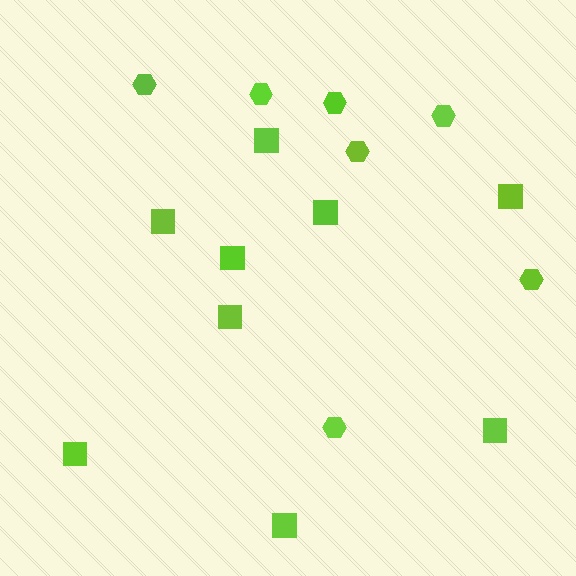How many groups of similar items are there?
There are 2 groups: one group of squares (9) and one group of hexagons (7).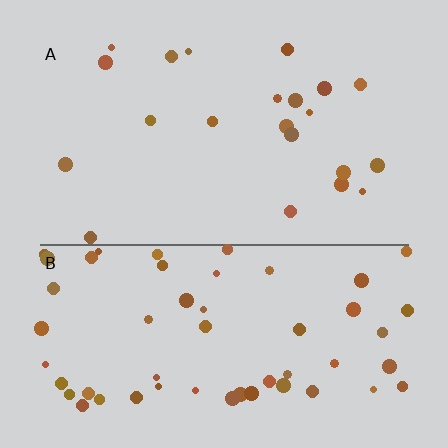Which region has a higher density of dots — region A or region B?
B (the bottom).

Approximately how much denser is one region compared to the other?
Approximately 2.5× — region B over region A.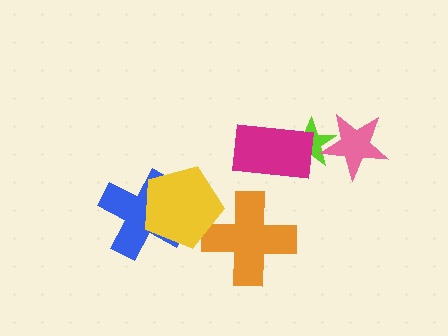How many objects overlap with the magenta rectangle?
1 object overlaps with the magenta rectangle.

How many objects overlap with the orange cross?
1 object overlaps with the orange cross.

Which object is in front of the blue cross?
The yellow pentagon is in front of the blue cross.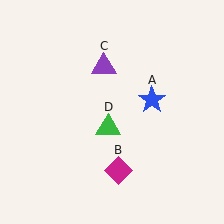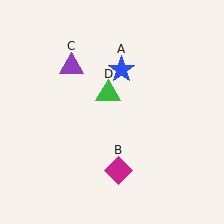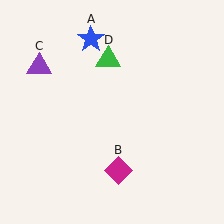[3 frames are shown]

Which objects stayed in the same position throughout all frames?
Magenta diamond (object B) remained stationary.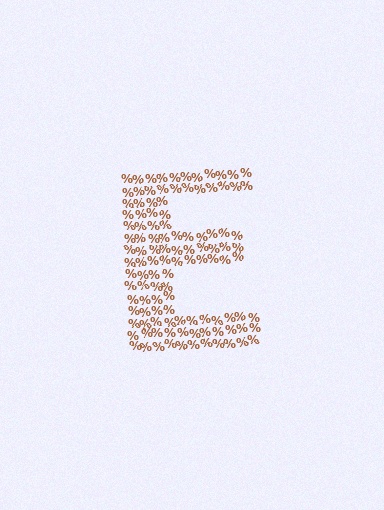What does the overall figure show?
The overall figure shows the letter E.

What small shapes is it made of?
It is made of small percent signs.